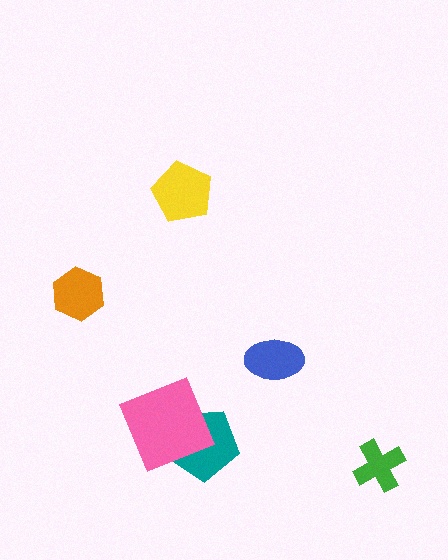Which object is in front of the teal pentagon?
The pink square is in front of the teal pentagon.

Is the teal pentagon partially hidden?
Yes, it is partially covered by another shape.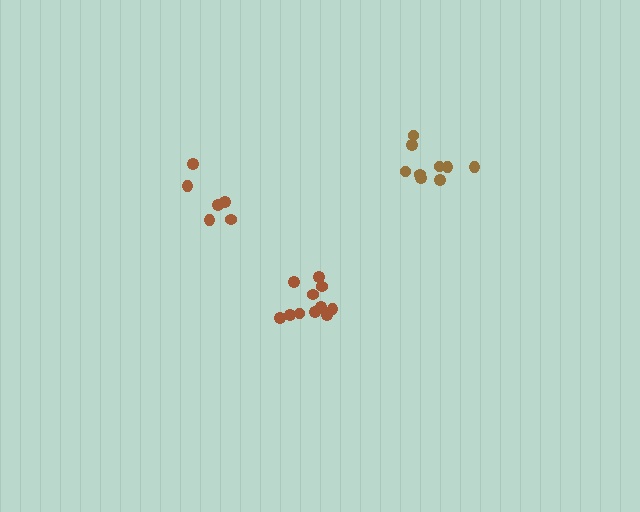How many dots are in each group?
Group 1: 9 dots, Group 2: 6 dots, Group 3: 11 dots (26 total).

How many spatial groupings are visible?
There are 3 spatial groupings.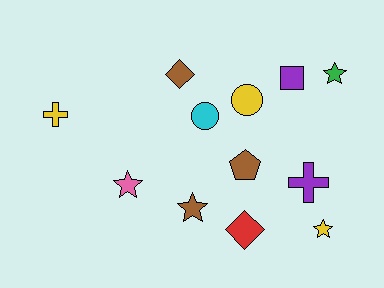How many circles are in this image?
There are 2 circles.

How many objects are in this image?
There are 12 objects.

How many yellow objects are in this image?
There are 3 yellow objects.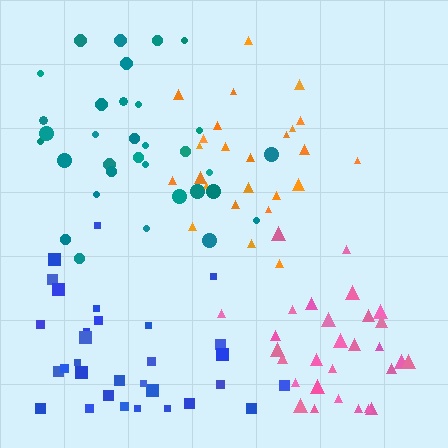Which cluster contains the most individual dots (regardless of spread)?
Teal (33).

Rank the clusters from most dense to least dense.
pink, orange, teal, blue.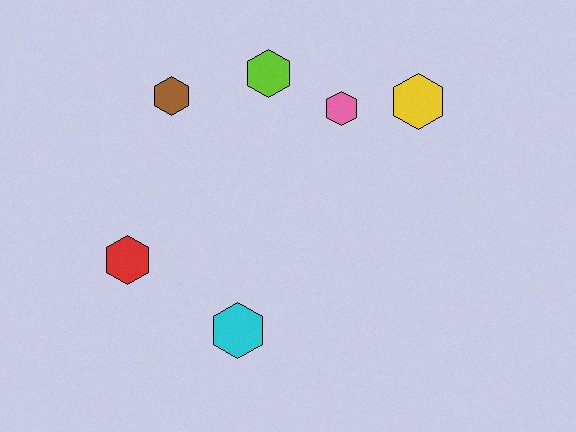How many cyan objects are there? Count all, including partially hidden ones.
There is 1 cyan object.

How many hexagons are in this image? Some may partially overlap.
There are 6 hexagons.